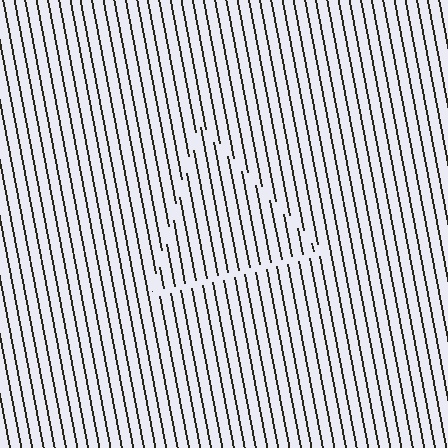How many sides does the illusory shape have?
3 sides — the line-ends trace a triangle.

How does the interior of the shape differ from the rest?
The interior of the shape contains the same grating, shifted by half a period — the contour is defined by the phase discontinuity where line-ends from the inner and outer gratings abut.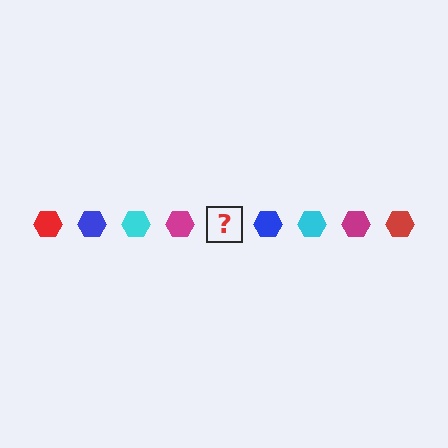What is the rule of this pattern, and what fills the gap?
The rule is that the pattern cycles through red, blue, cyan, magenta hexagons. The gap should be filled with a red hexagon.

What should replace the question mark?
The question mark should be replaced with a red hexagon.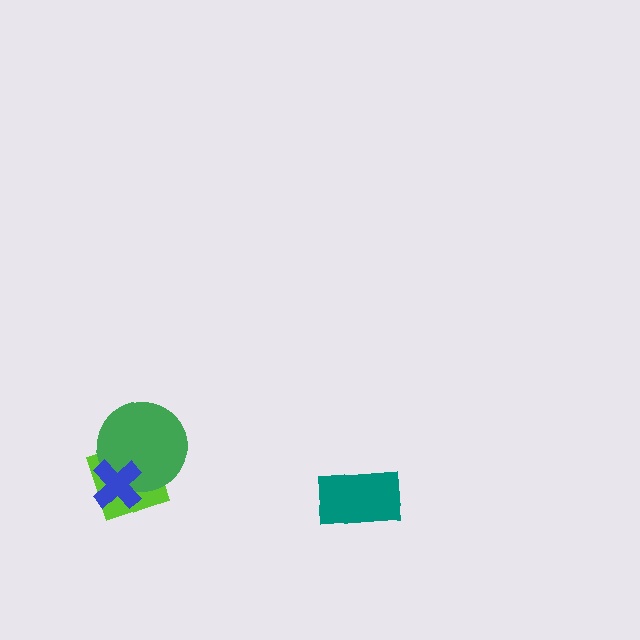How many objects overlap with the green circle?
2 objects overlap with the green circle.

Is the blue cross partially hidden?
No, no other shape covers it.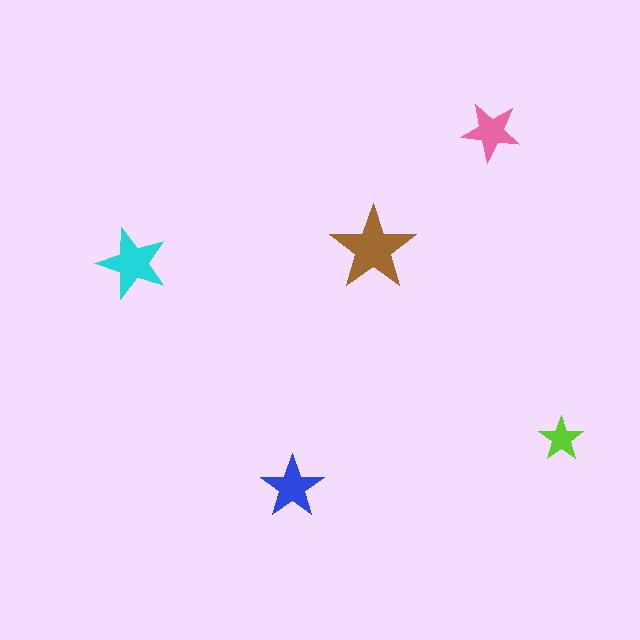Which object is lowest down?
The blue star is bottommost.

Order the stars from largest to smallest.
the brown one, the cyan one, the blue one, the pink one, the lime one.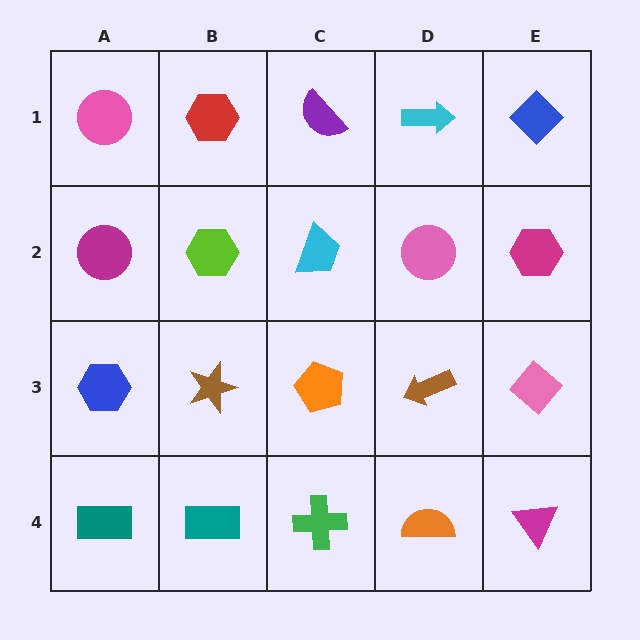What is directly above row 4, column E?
A pink diamond.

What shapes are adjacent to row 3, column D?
A pink circle (row 2, column D), an orange semicircle (row 4, column D), an orange pentagon (row 3, column C), a pink diamond (row 3, column E).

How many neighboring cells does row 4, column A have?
2.